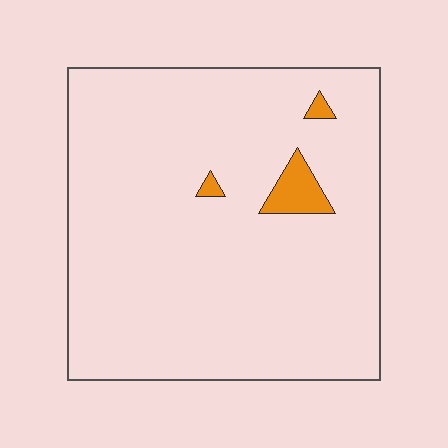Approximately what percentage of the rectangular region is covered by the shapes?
Approximately 5%.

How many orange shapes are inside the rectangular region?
3.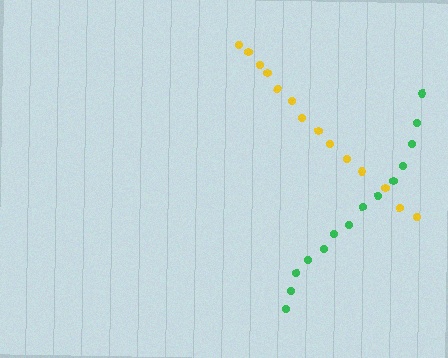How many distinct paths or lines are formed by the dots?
There are 2 distinct paths.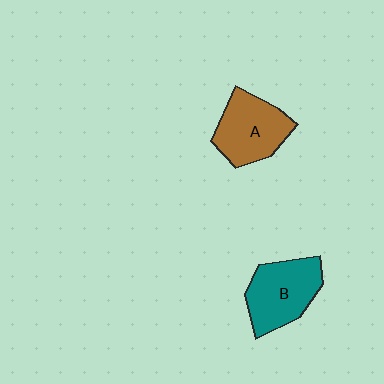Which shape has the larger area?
Shape B (teal).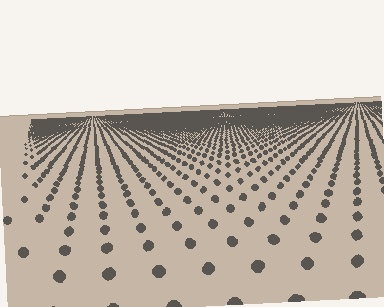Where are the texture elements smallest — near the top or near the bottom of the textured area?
Near the top.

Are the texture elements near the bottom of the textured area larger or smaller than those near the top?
Larger. Near the bottom, elements are closer to the viewer and appear at a bigger on-screen size.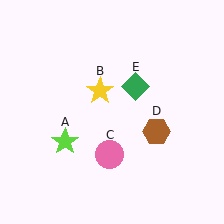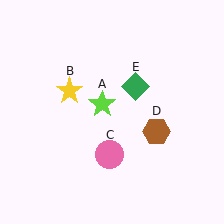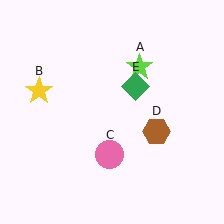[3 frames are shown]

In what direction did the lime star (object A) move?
The lime star (object A) moved up and to the right.